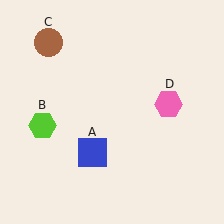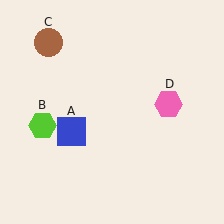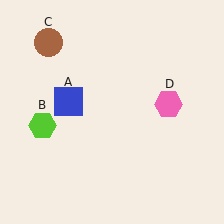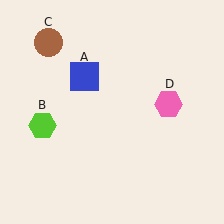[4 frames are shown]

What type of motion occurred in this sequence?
The blue square (object A) rotated clockwise around the center of the scene.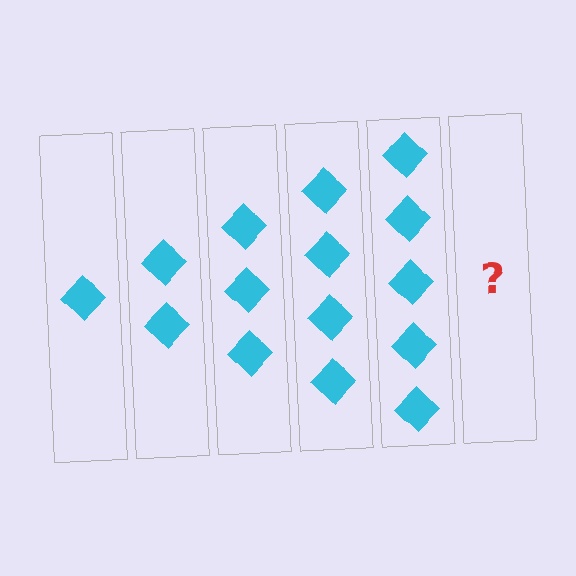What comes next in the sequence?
The next element should be 6 diamonds.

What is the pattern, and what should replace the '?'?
The pattern is that each step adds one more diamond. The '?' should be 6 diamonds.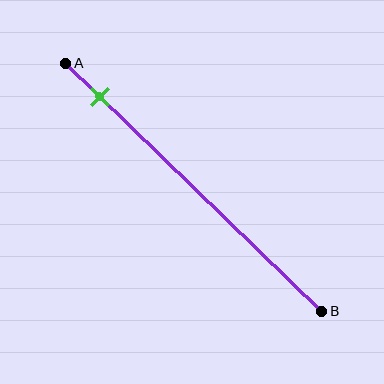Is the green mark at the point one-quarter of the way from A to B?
No, the mark is at about 15% from A, not at the 25% one-quarter point.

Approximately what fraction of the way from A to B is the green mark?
The green mark is approximately 15% of the way from A to B.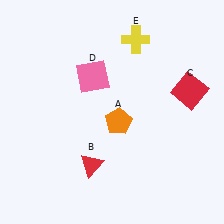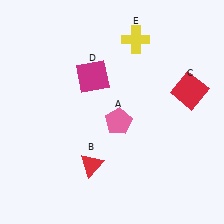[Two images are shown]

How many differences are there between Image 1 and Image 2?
There are 2 differences between the two images.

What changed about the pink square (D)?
In Image 1, D is pink. In Image 2, it changed to magenta.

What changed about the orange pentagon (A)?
In Image 1, A is orange. In Image 2, it changed to pink.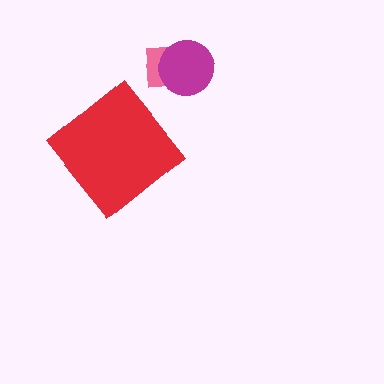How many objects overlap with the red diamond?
0 objects overlap with the red diamond.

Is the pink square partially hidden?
Yes, it is partially covered by another shape.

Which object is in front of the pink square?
The magenta circle is in front of the pink square.